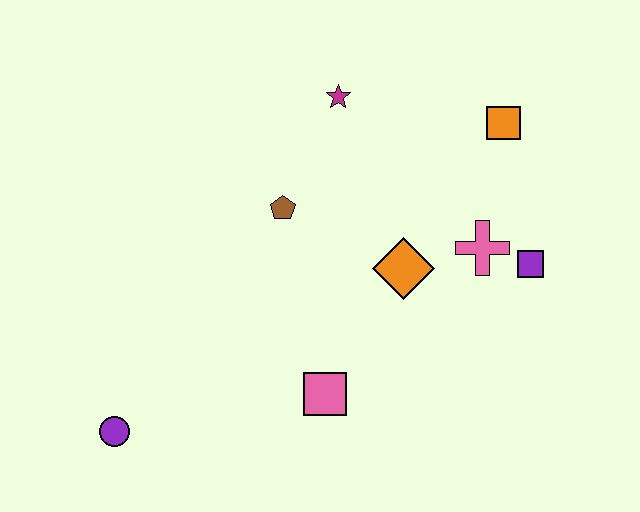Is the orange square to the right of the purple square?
No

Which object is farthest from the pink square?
The orange square is farthest from the pink square.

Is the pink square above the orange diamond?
No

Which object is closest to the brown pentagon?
The magenta star is closest to the brown pentagon.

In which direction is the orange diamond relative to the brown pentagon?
The orange diamond is to the right of the brown pentagon.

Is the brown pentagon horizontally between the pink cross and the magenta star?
No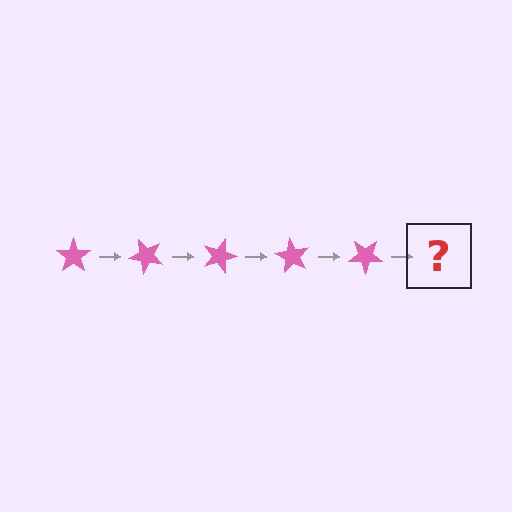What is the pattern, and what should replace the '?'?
The pattern is that the star rotates 45 degrees each step. The '?' should be a pink star rotated 225 degrees.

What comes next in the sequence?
The next element should be a pink star rotated 225 degrees.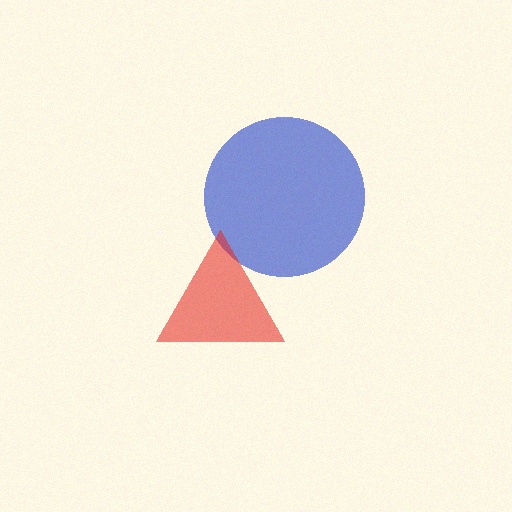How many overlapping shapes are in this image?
There are 2 overlapping shapes in the image.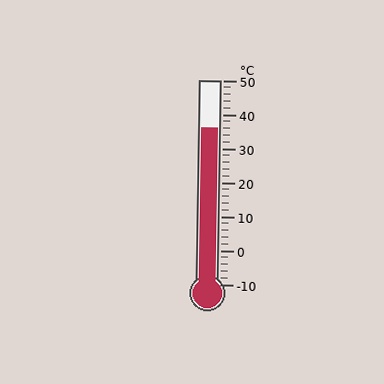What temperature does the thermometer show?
The thermometer shows approximately 36°C.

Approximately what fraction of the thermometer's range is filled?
The thermometer is filled to approximately 75% of its range.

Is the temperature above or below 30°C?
The temperature is above 30°C.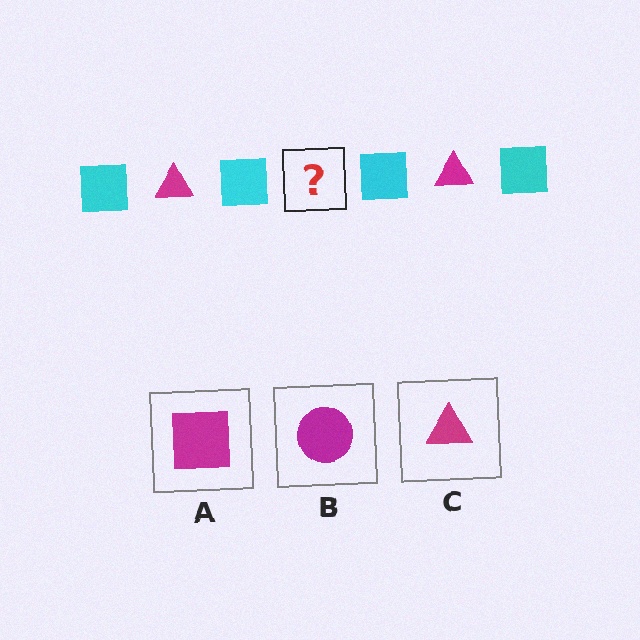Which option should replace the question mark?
Option C.